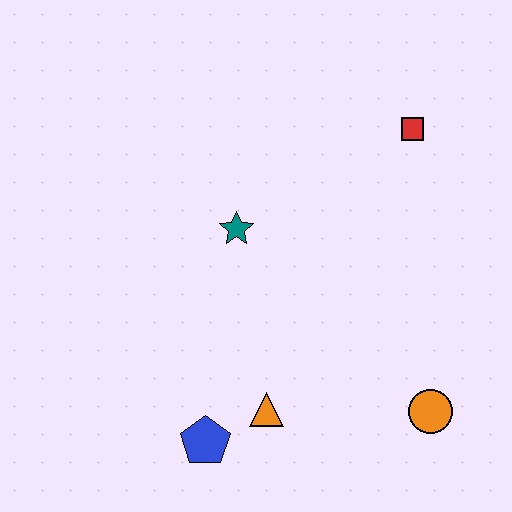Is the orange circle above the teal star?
No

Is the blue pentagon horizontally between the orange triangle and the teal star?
No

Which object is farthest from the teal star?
The orange circle is farthest from the teal star.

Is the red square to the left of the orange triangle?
No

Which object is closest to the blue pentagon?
The orange triangle is closest to the blue pentagon.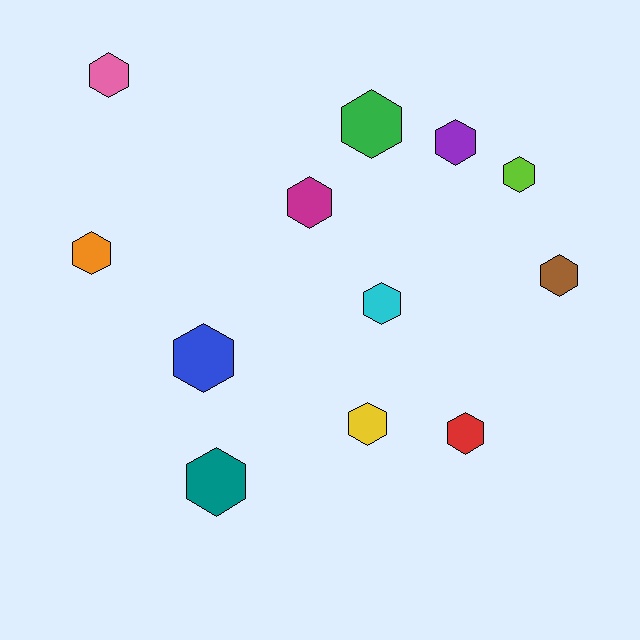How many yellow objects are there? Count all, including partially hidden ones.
There is 1 yellow object.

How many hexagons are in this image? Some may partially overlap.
There are 12 hexagons.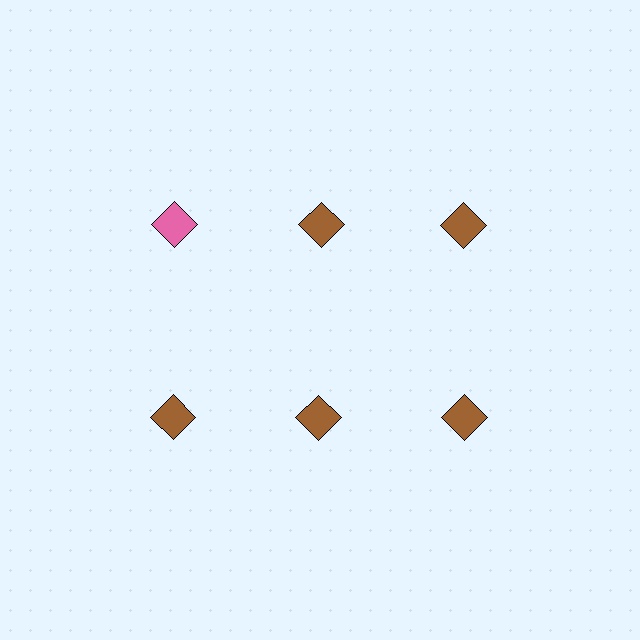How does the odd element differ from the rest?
It has a different color: pink instead of brown.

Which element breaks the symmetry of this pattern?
The pink diamond in the top row, leftmost column breaks the symmetry. All other shapes are brown diamonds.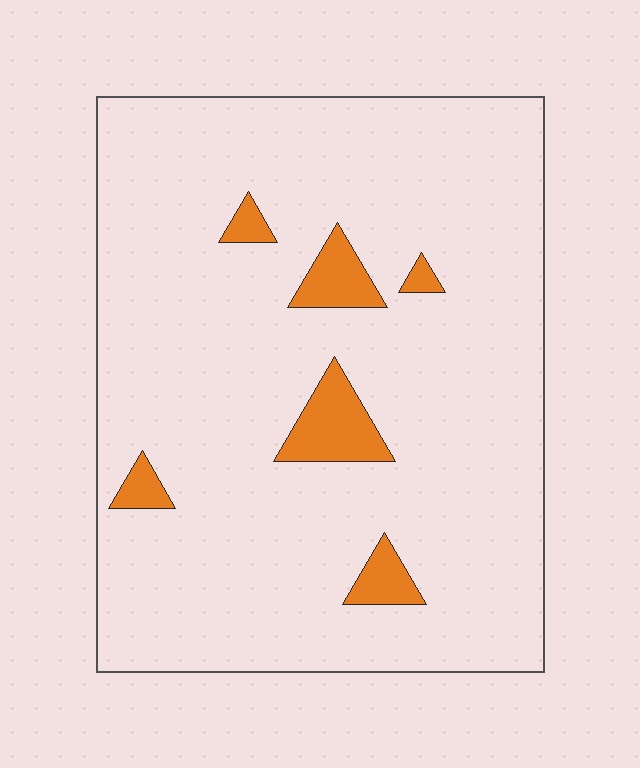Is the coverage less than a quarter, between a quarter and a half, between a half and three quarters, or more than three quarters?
Less than a quarter.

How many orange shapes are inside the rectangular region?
6.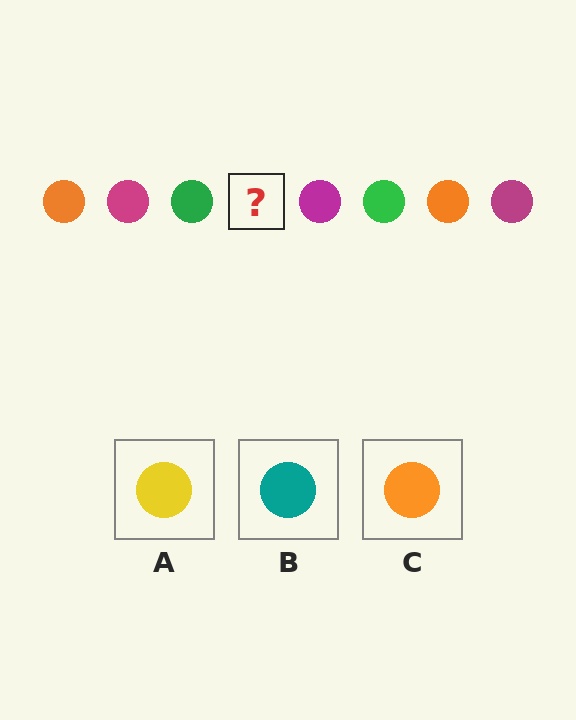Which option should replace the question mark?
Option C.